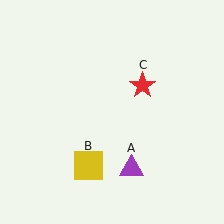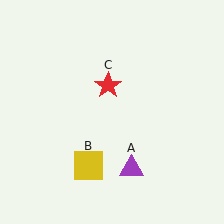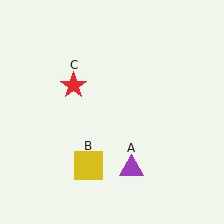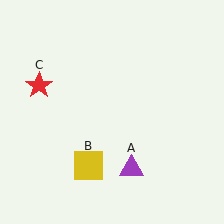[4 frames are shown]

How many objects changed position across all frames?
1 object changed position: red star (object C).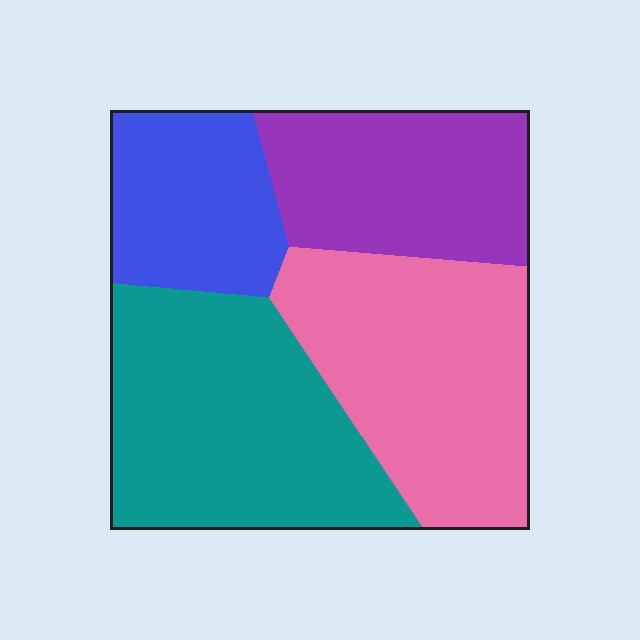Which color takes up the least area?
Blue, at roughly 15%.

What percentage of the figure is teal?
Teal takes up between a sixth and a third of the figure.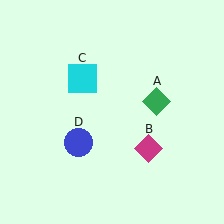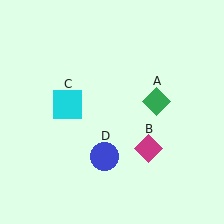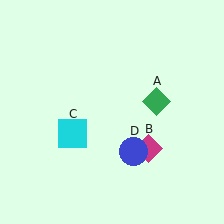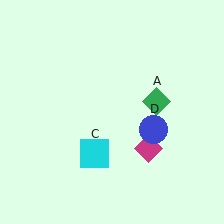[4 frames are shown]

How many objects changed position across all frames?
2 objects changed position: cyan square (object C), blue circle (object D).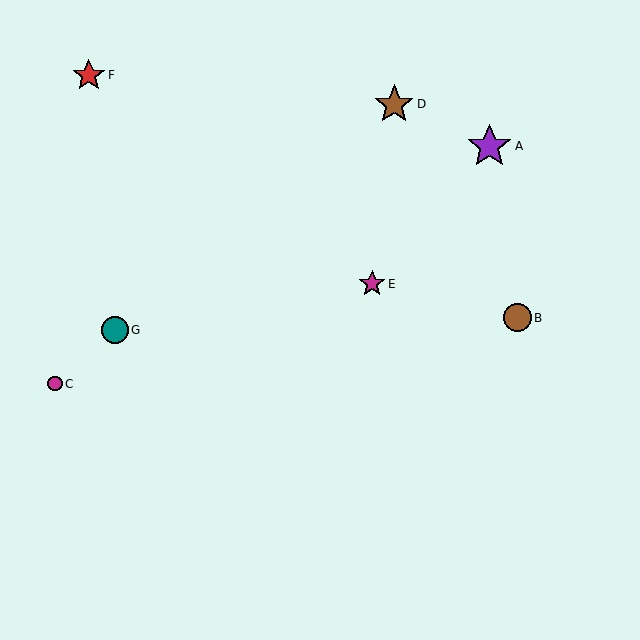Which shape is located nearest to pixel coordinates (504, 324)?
The brown circle (labeled B) at (518, 318) is nearest to that location.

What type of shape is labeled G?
Shape G is a teal circle.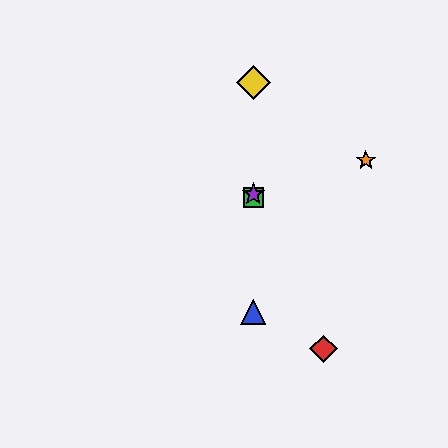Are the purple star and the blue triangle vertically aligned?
Yes, both are at x≈253.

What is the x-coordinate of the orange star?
The orange star is at x≈366.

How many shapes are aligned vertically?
4 shapes (the blue triangle, the green square, the yellow diamond, the purple star) are aligned vertically.